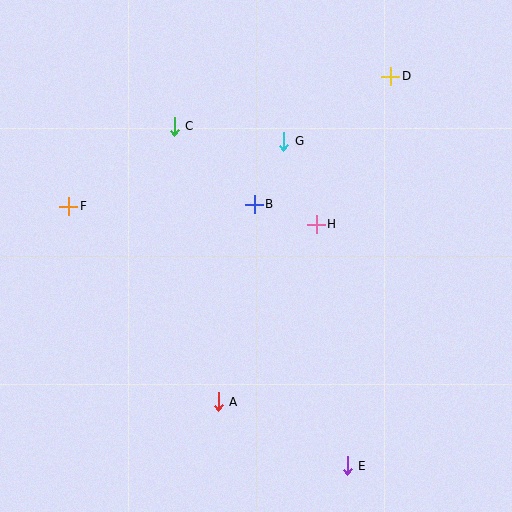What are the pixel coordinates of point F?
Point F is at (69, 207).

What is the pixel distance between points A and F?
The distance between A and F is 246 pixels.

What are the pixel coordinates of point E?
Point E is at (347, 466).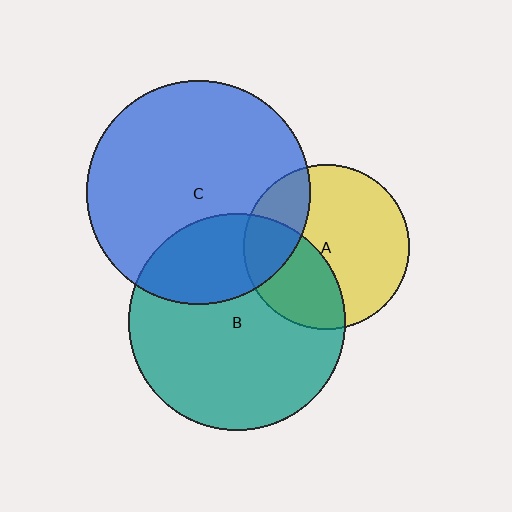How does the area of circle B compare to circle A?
Approximately 1.7 times.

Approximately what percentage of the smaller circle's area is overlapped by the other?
Approximately 25%.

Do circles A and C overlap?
Yes.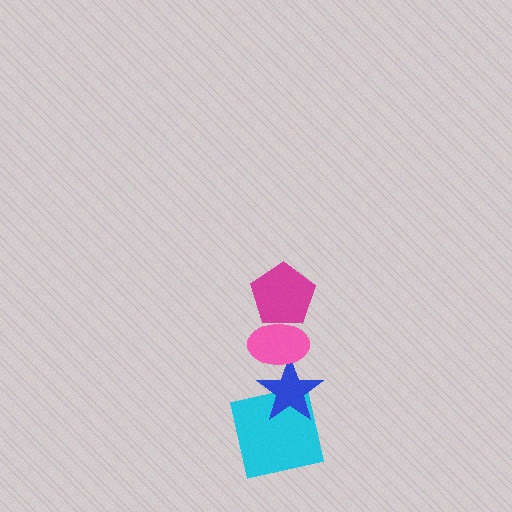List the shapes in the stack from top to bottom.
From top to bottom: the magenta pentagon, the pink ellipse, the blue star, the cyan square.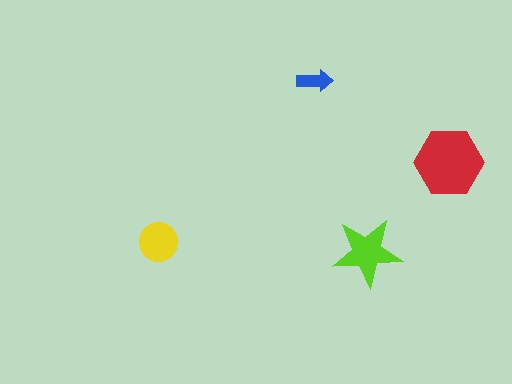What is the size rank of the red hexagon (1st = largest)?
1st.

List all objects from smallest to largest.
The blue arrow, the yellow circle, the lime star, the red hexagon.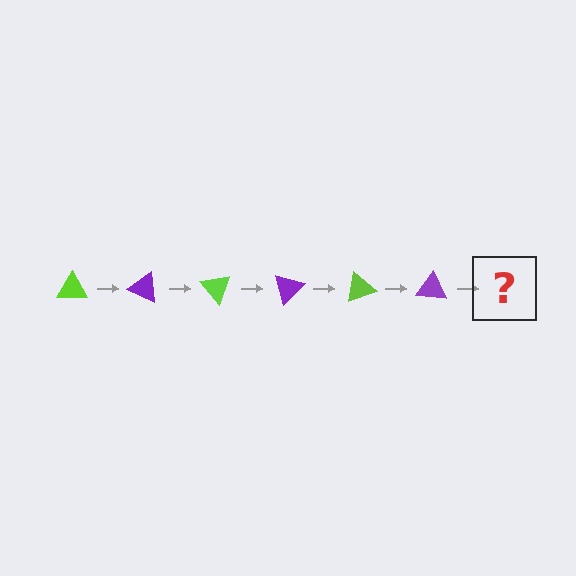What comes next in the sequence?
The next element should be a lime triangle, rotated 150 degrees from the start.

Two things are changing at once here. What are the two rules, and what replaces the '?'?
The two rules are that it rotates 25 degrees each step and the color cycles through lime and purple. The '?' should be a lime triangle, rotated 150 degrees from the start.